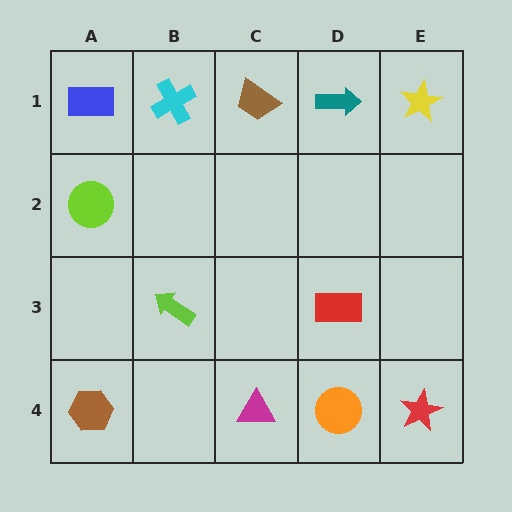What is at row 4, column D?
An orange circle.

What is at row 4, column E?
A red star.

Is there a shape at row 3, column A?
No, that cell is empty.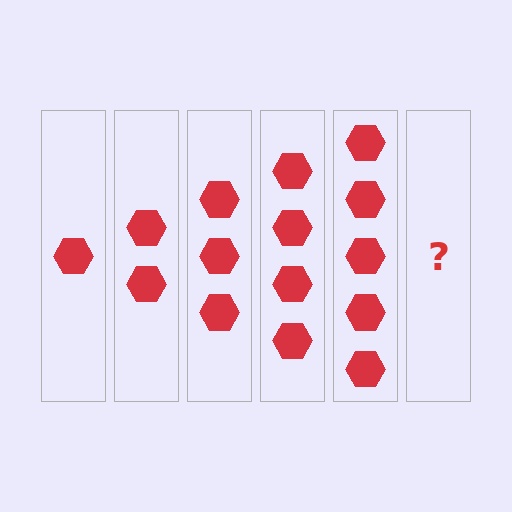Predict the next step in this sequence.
The next step is 6 hexagons.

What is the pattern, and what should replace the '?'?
The pattern is that each step adds one more hexagon. The '?' should be 6 hexagons.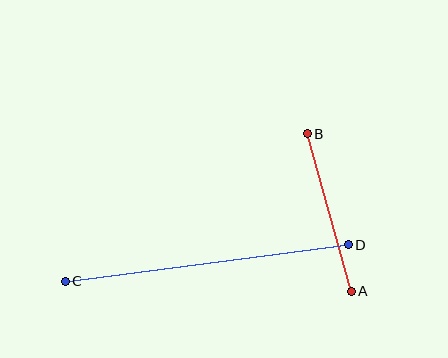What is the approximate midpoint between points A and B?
The midpoint is at approximately (329, 212) pixels.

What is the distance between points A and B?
The distance is approximately 164 pixels.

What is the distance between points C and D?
The distance is approximately 285 pixels.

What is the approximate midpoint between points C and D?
The midpoint is at approximately (207, 263) pixels.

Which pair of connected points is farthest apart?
Points C and D are farthest apart.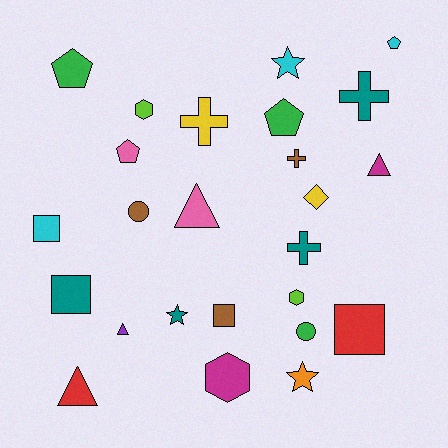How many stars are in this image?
There are 3 stars.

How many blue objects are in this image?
There are no blue objects.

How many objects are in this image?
There are 25 objects.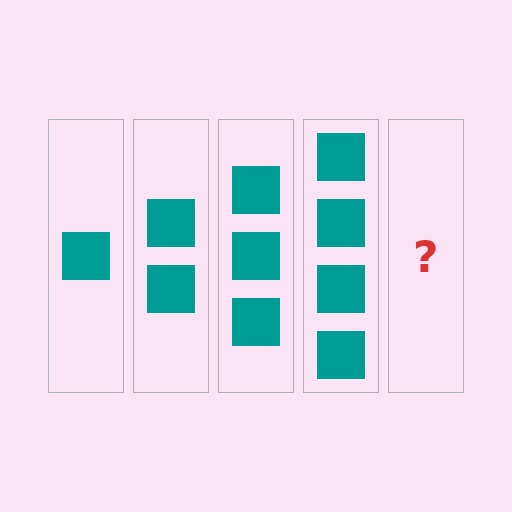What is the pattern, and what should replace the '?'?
The pattern is that each step adds one more square. The '?' should be 5 squares.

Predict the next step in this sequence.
The next step is 5 squares.